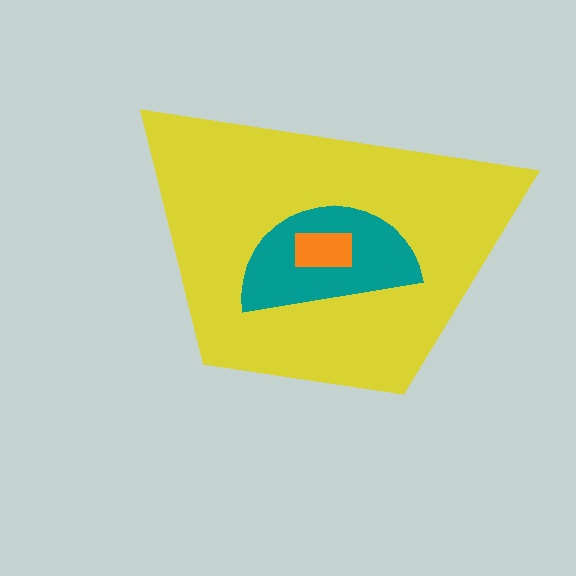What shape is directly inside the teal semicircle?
The orange rectangle.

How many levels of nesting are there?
3.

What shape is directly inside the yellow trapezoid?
The teal semicircle.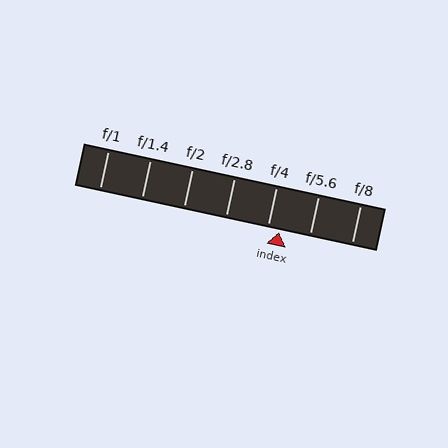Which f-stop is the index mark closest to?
The index mark is closest to f/4.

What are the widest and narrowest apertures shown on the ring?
The widest aperture shown is f/1 and the narrowest is f/8.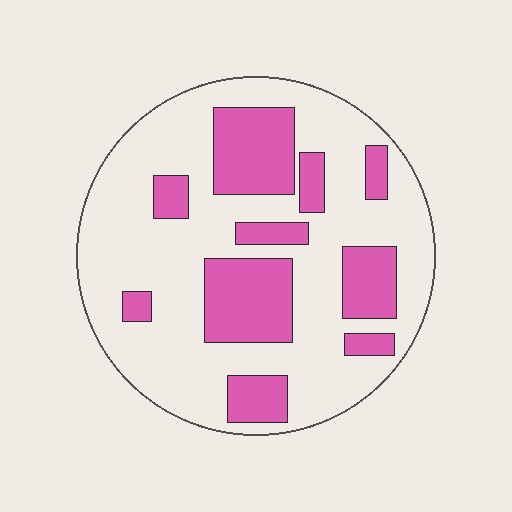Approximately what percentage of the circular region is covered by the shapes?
Approximately 30%.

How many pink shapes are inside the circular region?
10.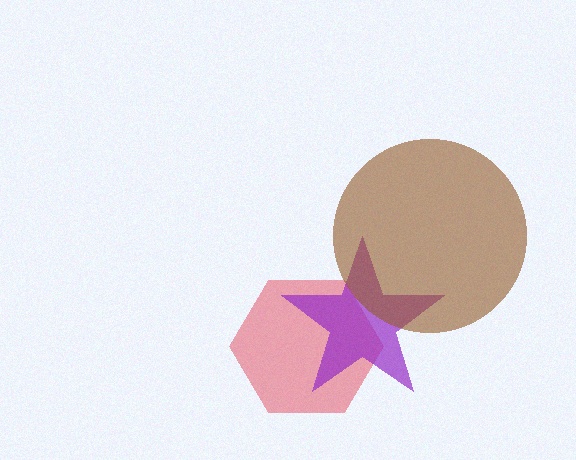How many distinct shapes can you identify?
There are 3 distinct shapes: a red hexagon, a purple star, a brown circle.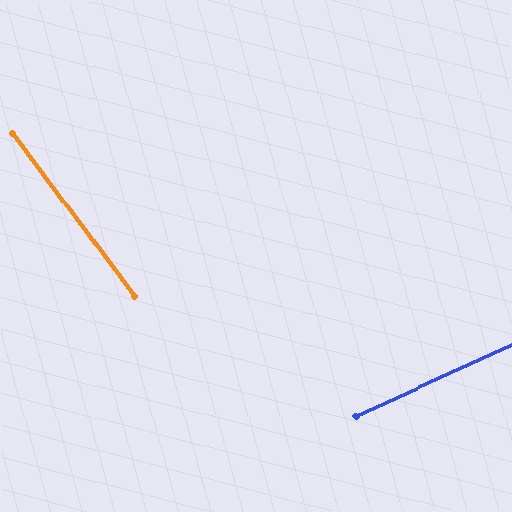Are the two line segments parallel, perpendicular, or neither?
Neither parallel nor perpendicular — they differ by about 78°.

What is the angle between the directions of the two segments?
Approximately 78 degrees.